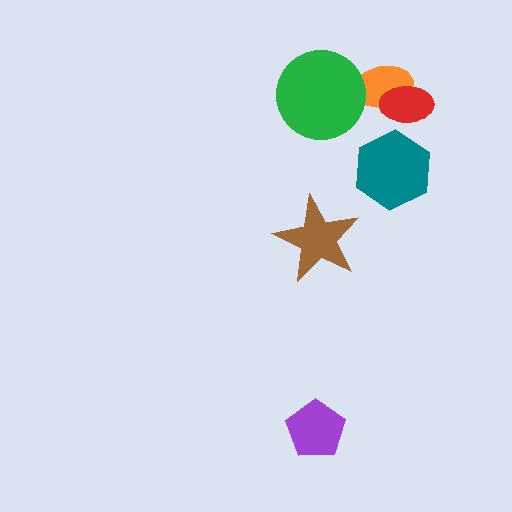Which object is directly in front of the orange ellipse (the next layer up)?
The green circle is directly in front of the orange ellipse.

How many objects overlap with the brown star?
0 objects overlap with the brown star.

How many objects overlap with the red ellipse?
1 object overlaps with the red ellipse.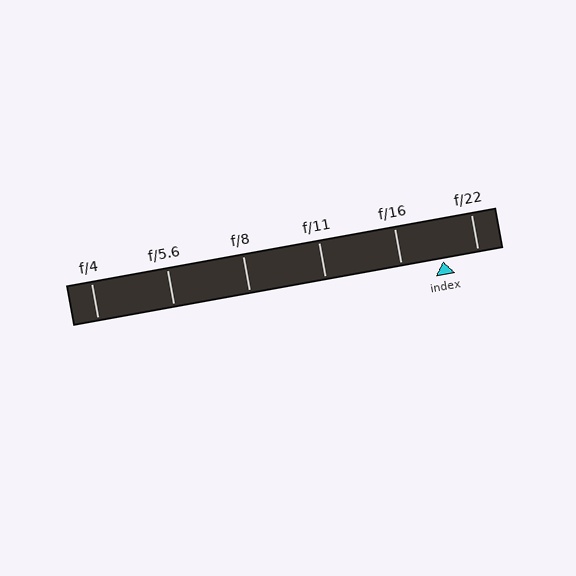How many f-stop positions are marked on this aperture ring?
There are 6 f-stop positions marked.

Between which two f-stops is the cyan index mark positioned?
The index mark is between f/16 and f/22.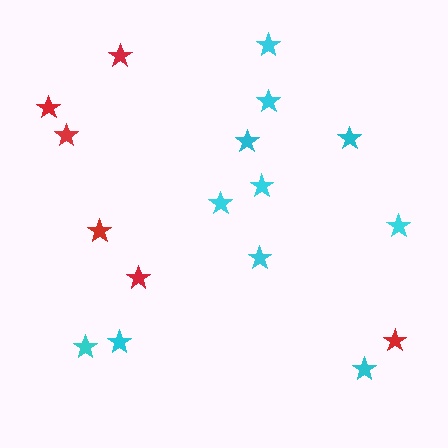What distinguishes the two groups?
There are 2 groups: one group of red stars (6) and one group of cyan stars (11).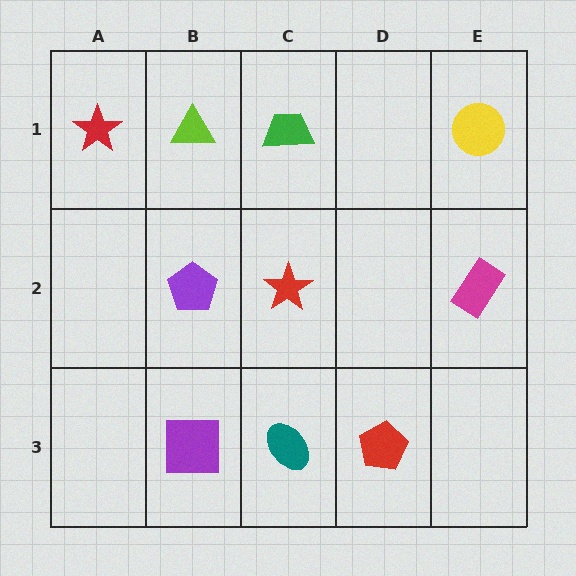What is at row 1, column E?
A yellow circle.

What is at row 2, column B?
A purple pentagon.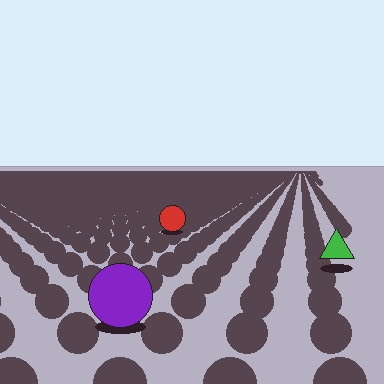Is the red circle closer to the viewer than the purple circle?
No. The purple circle is closer — you can tell from the texture gradient: the ground texture is coarser near it.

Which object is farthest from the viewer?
The red circle is farthest from the viewer. It appears smaller and the ground texture around it is denser.